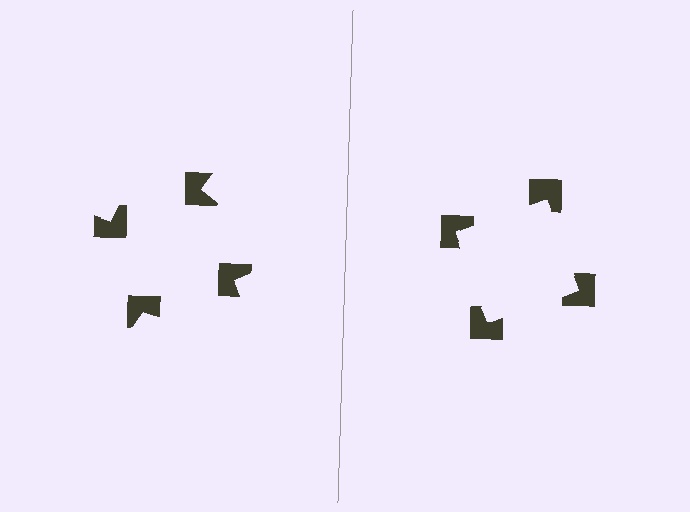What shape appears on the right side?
An illusory square.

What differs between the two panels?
The notched squares are positioned identically on both sides; only the wedge orientations differ. On the right they align to a square; on the left they are misaligned.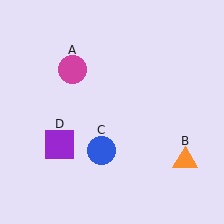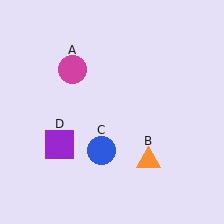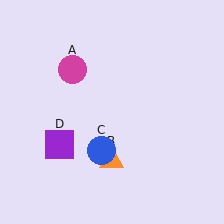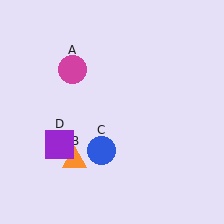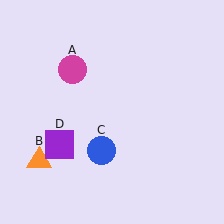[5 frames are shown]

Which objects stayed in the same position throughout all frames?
Magenta circle (object A) and blue circle (object C) and purple square (object D) remained stationary.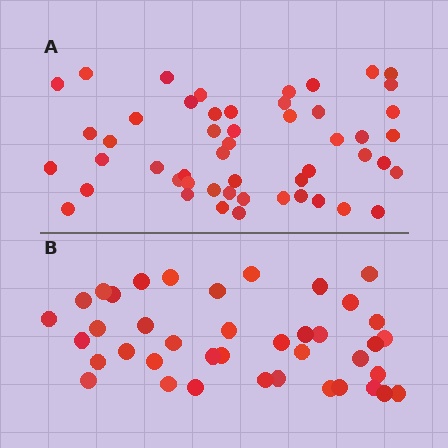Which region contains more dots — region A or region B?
Region A (the top region) has more dots.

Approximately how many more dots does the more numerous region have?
Region A has roughly 12 or so more dots than region B.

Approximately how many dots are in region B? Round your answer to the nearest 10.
About 40 dots.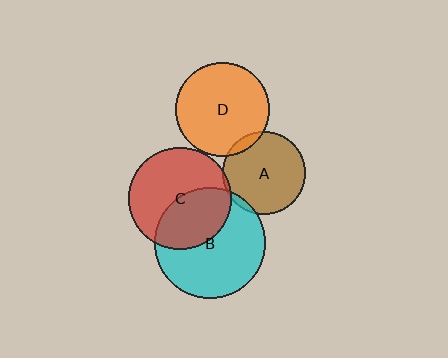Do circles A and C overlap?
Yes.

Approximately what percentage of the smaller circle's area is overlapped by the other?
Approximately 5%.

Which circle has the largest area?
Circle B (cyan).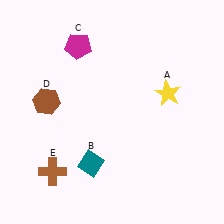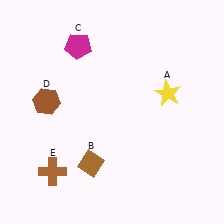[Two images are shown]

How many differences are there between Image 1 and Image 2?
There is 1 difference between the two images.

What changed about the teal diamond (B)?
In Image 1, B is teal. In Image 2, it changed to brown.